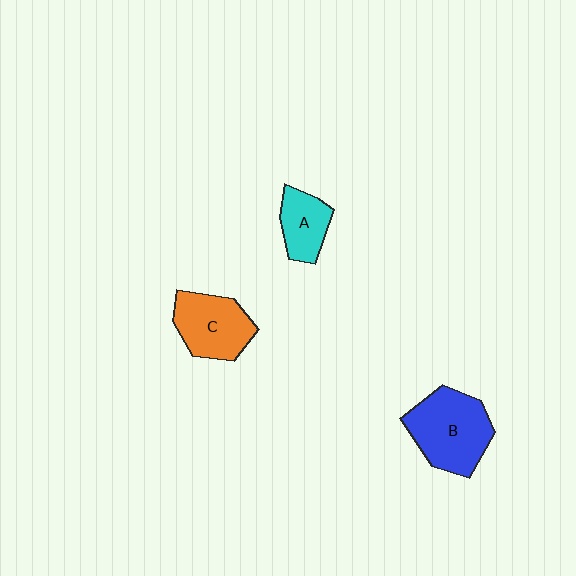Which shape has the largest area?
Shape B (blue).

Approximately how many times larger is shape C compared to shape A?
Approximately 1.5 times.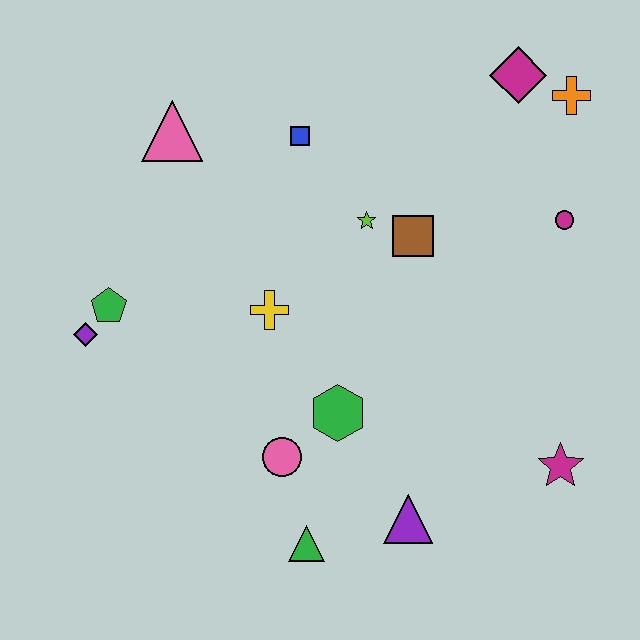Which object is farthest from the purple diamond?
The orange cross is farthest from the purple diamond.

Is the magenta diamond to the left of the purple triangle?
No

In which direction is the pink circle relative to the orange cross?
The pink circle is below the orange cross.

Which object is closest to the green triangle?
The pink circle is closest to the green triangle.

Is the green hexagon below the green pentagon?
Yes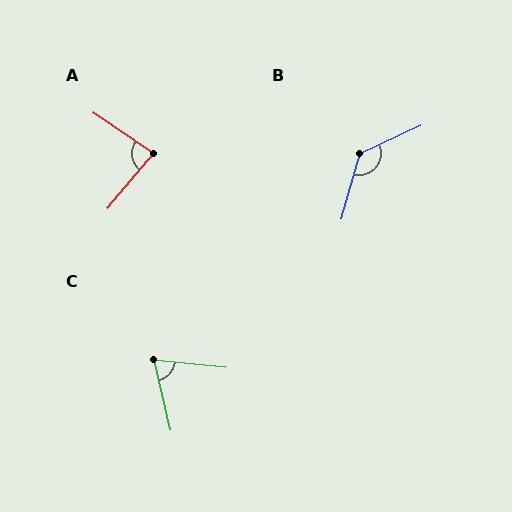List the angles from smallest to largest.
C (70°), A (84°), B (131°).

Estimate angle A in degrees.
Approximately 84 degrees.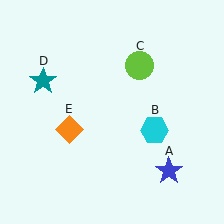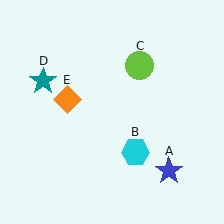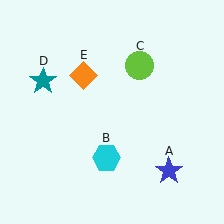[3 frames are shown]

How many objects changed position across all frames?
2 objects changed position: cyan hexagon (object B), orange diamond (object E).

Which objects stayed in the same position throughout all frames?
Blue star (object A) and lime circle (object C) and teal star (object D) remained stationary.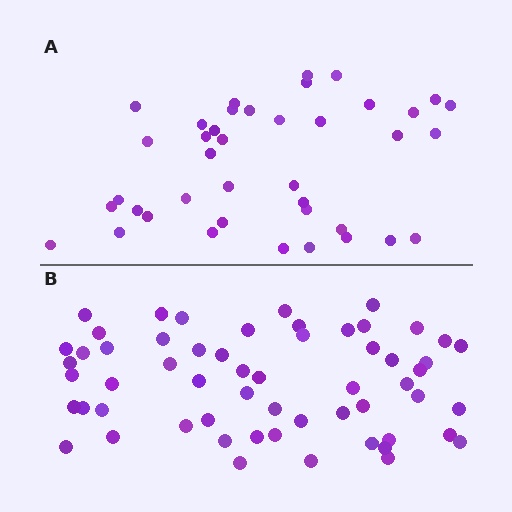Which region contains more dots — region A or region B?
Region B (the bottom region) has more dots.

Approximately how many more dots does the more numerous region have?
Region B has approximately 20 more dots than region A.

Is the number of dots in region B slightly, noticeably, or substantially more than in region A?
Region B has substantially more. The ratio is roughly 1.4 to 1.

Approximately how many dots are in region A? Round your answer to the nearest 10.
About 40 dots.